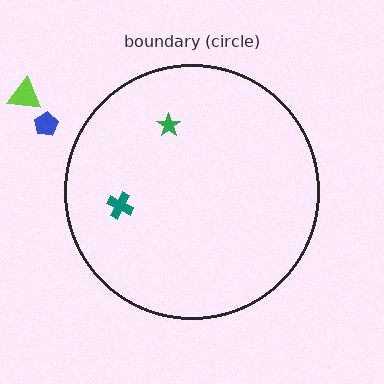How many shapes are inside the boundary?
2 inside, 2 outside.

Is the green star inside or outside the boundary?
Inside.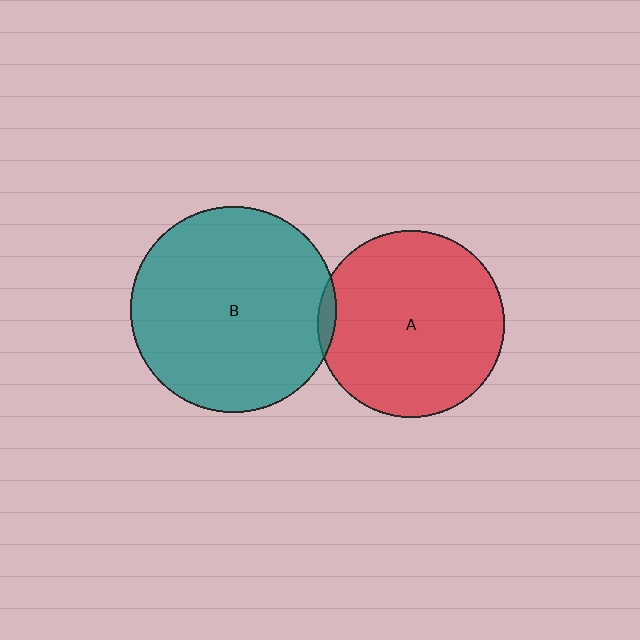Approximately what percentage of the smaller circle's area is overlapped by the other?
Approximately 5%.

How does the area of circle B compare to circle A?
Approximately 1.2 times.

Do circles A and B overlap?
Yes.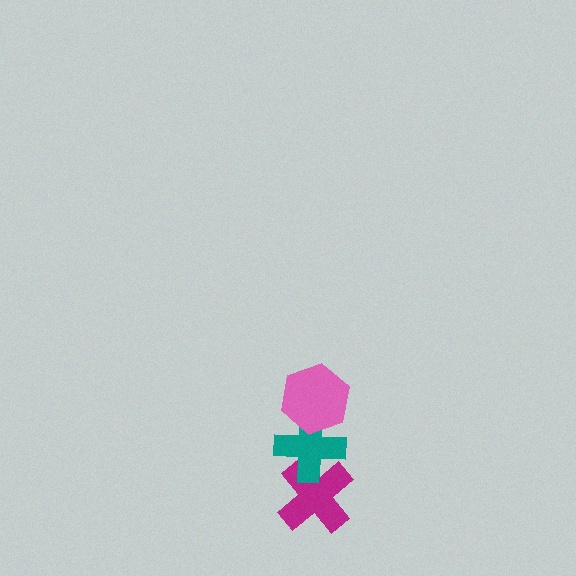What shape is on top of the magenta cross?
The teal cross is on top of the magenta cross.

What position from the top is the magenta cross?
The magenta cross is 3rd from the top.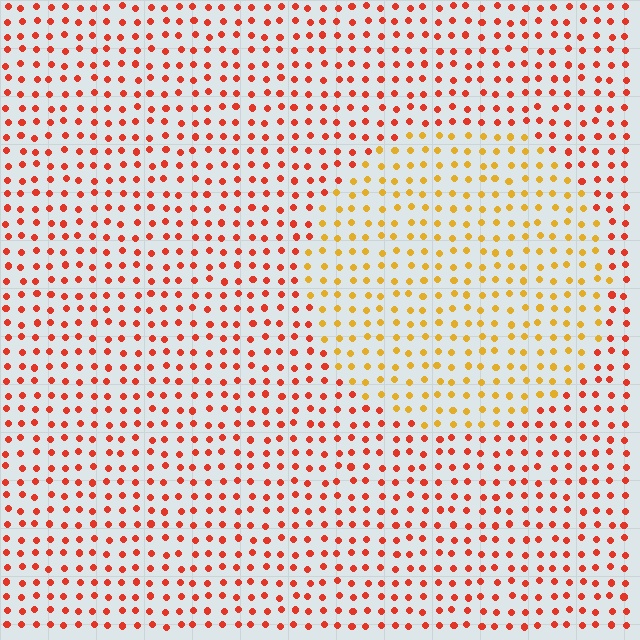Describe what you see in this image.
The image is filled with small red elements in a uniform arrangement. A circle-shaped region is visible where the elements are tinted to a slightly different hue, forming a subtle color boundary.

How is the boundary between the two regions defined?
The boundary is defined purely by a slight shift in hue (about 39 degrees). Spacing, size, and orientation are identical on both sides.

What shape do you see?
I see a circle.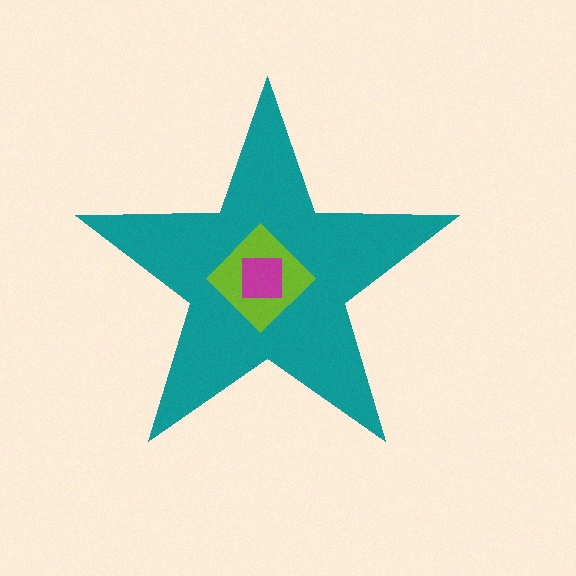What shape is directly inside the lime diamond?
The magenta square.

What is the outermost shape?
The teal star.